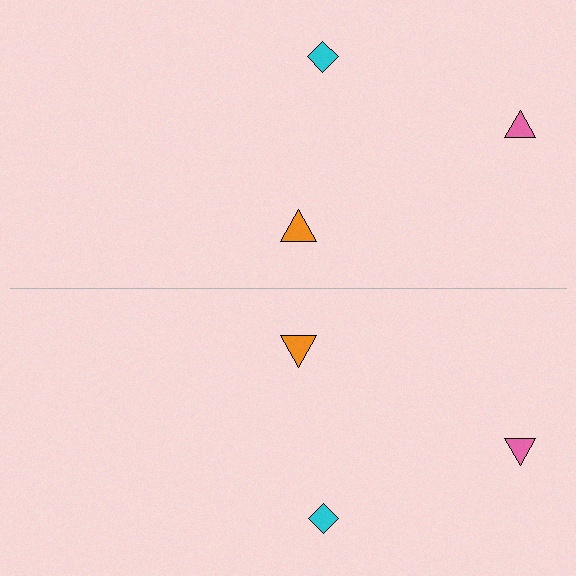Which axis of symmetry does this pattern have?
The pattern has a horizontal axis of symmetry running through the center of the image.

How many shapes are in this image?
There are 6 shapes in this image.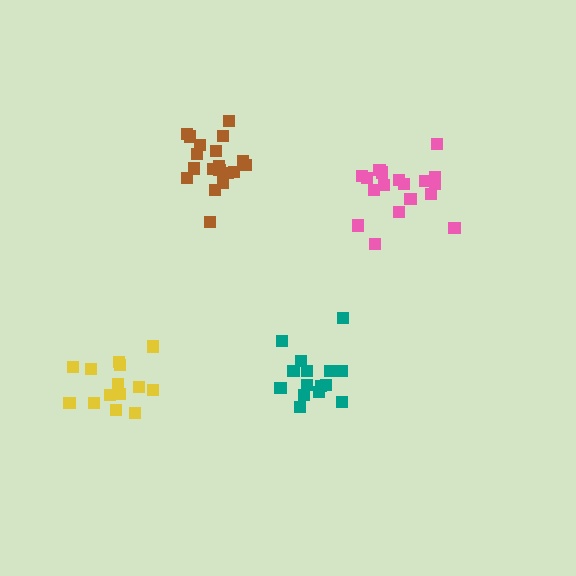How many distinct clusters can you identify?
There are 4 distinct clusters.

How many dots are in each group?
Group 1: 18 dots, Group 2: 19 dots, Group 3: 16 dots, Group 4: 14 dots (67 total).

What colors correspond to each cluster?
The clusters are colored: pink, brown, teal, yellow.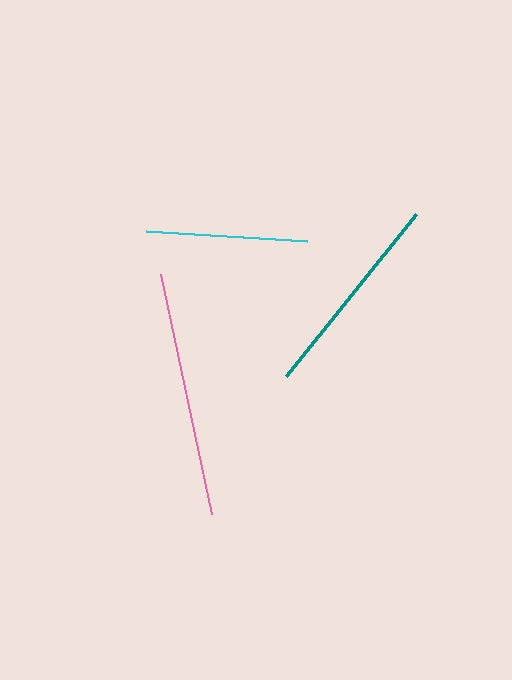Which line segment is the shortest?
The cyan line is the shortest at approximately 162 pixels.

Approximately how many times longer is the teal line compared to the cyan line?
The teal line is approximately 1.3 times the length of the cyan line.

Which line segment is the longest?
The pink line is the longest at approximately 246 pixels.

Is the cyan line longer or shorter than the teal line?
The teal line is longer than the cyan line.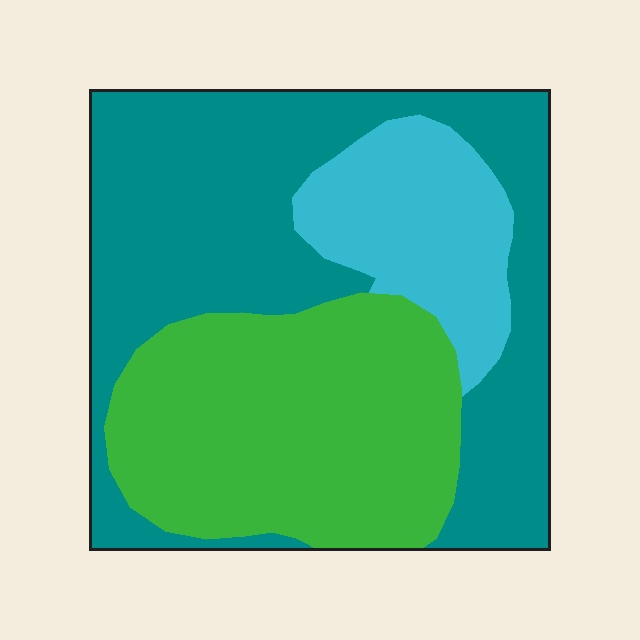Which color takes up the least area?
Cyan, at roughly 15%.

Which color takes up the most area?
Teal, at roughly 50%.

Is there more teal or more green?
Teal.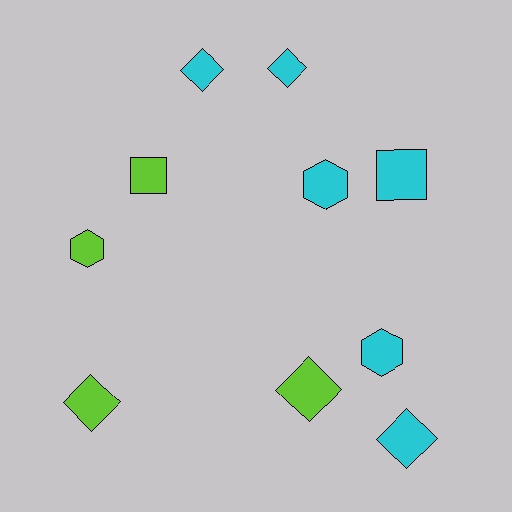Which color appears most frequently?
Cyan, with 6 objects.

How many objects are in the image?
There are 10 objects.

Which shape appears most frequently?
Diamond, with 5 objects.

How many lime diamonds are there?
There are 2 lime diamonds.